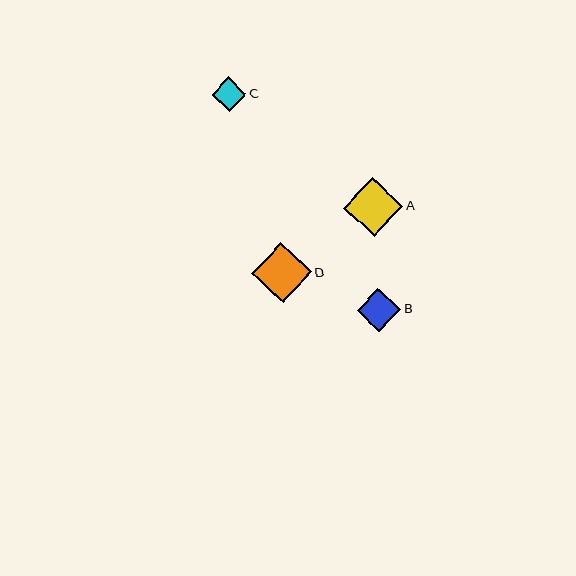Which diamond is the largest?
Diamond D is the largest with a size of approximately 60 pixels.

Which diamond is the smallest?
Diamond C is the smallest with a size of approximately 34 pixels.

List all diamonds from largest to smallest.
From largest to smallest: D, A, B, C.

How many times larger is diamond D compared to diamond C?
Diamond D is approximately 1.8 times the size of diamond C.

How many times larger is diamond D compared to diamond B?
Diamond D is approximately 1.4 times the size of diamond B.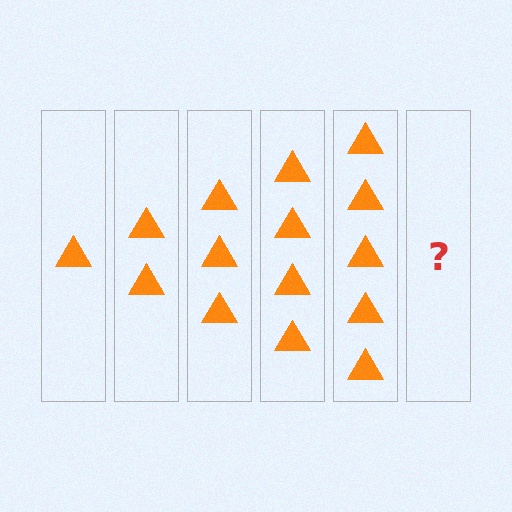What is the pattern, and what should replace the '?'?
The pattern is that each step adds one more triangle. The '?' should be 6 triangles.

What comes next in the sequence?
The next element should be 6 triangles.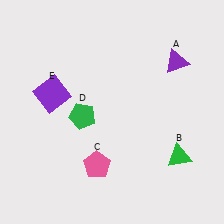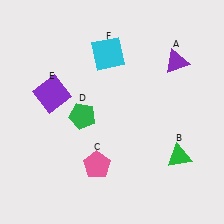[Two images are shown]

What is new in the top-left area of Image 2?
A cyan square (F) was added in the top-left area of Image 2.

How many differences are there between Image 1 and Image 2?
There is 1 difference between the two images.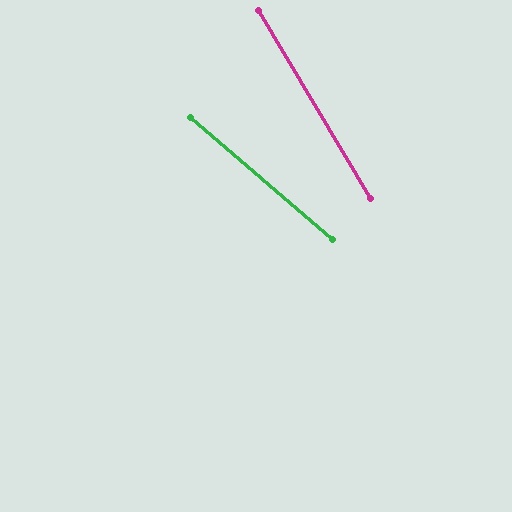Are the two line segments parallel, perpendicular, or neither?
Neither parallel nor perpendicular — they differ by about 19°.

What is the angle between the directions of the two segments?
Approximately 19 degrees.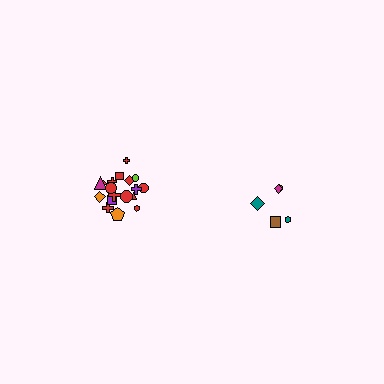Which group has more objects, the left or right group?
The left group.